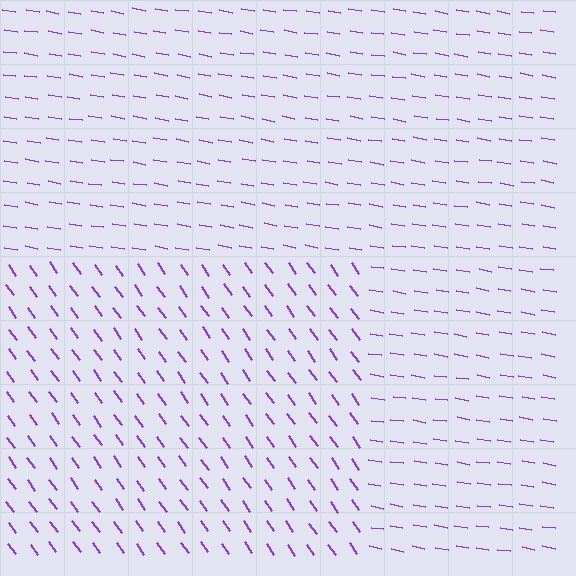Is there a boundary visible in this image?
Yes, there is a texture boundary formed by a change in line orientation.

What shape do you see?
I see a rectangle.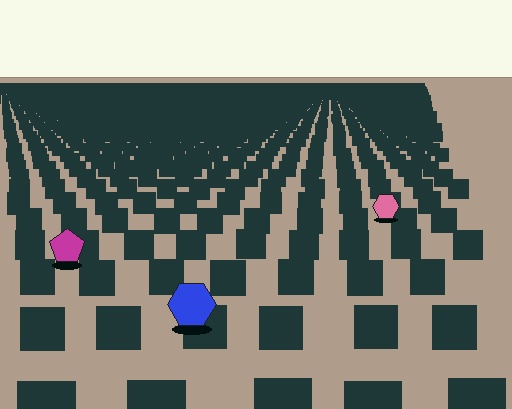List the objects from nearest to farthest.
From nearest to farthest: the blue hexagon, the magenta pentagon, the pink hexagon.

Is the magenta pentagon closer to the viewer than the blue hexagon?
No. The blue hexagon is closer — you can tell from the texture gradient: the ground texture is coarser near it.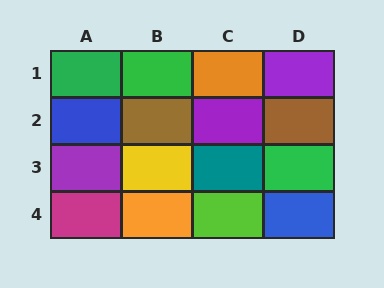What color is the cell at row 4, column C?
Lime.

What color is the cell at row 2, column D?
Brown.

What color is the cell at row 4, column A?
Magenta.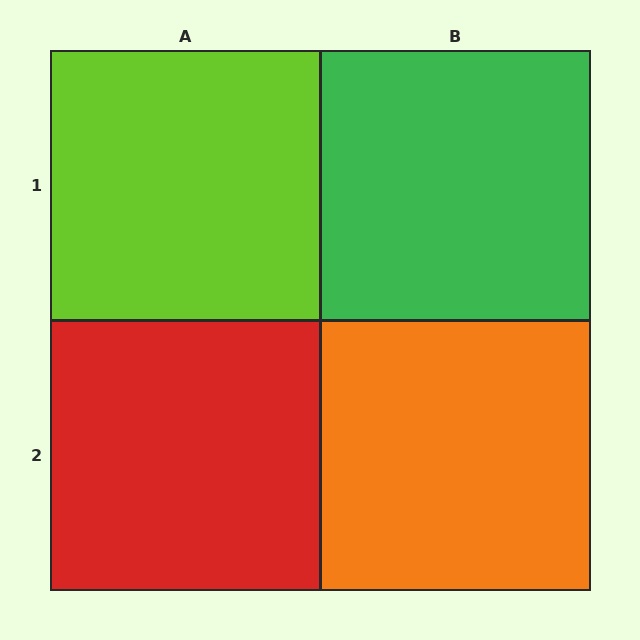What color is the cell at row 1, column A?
Lime.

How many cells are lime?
1 cell is lime.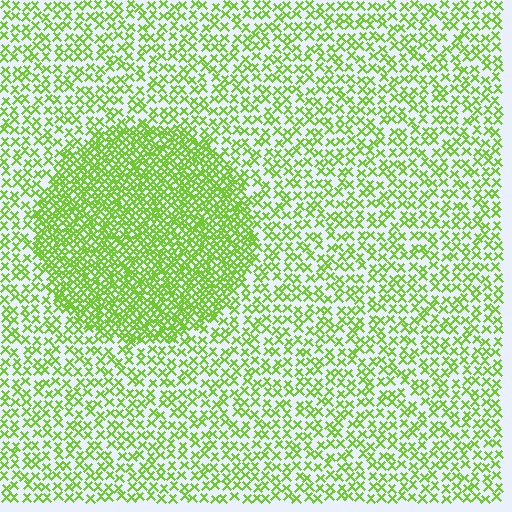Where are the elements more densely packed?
The elements are more densely packed inside the circle boundary.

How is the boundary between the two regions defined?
The boundary is defined by a change in element density (approximately 2.2x ratio). All elements are the same color, size, and shape.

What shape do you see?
I see a circle.